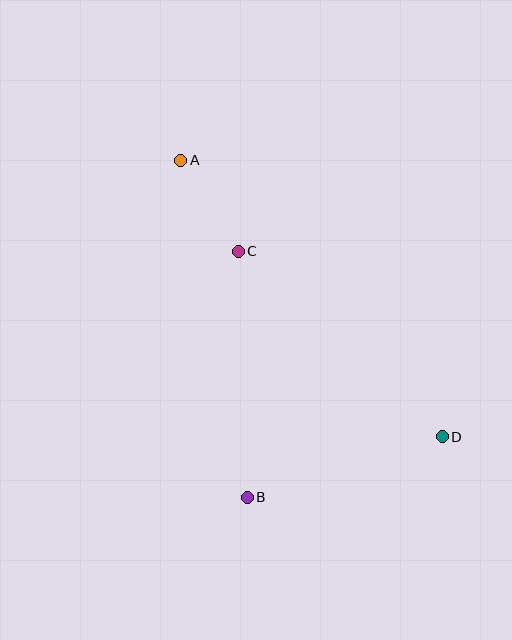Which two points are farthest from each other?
Points A and D are farthest from each other.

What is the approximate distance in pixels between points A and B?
The distance between A and B is approximately 343 pixels.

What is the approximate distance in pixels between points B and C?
The distance between B and C is approximately 246 pixels.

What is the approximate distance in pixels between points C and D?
The distance between C and D is approximately 276 pixels.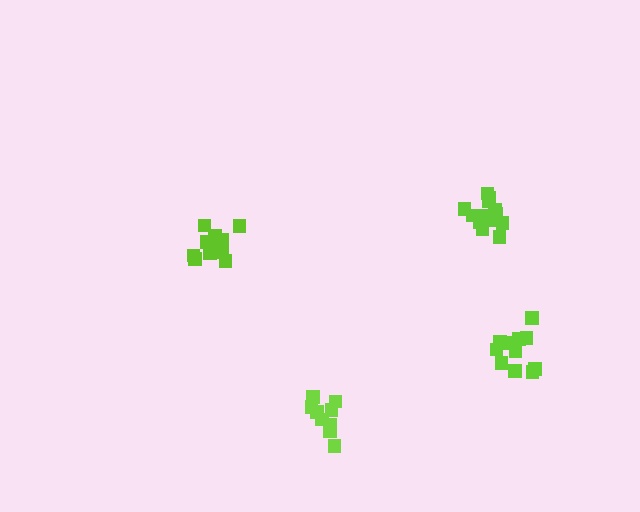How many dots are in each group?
Group 1: 11 dots, Group 2: 9 dots, Group 3: 12 dots, Group 4: 14 dots (46 total).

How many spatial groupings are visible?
There are 4 spatial groupings.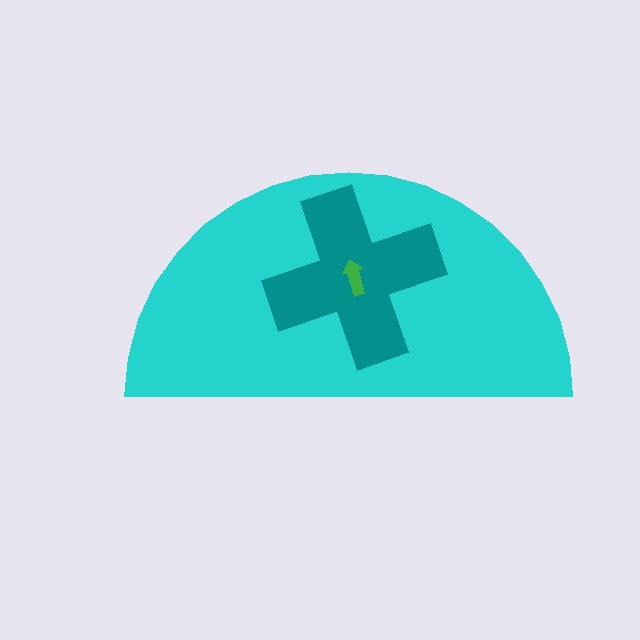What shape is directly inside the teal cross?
The green arrow.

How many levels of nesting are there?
3.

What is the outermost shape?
The cyan semicircle.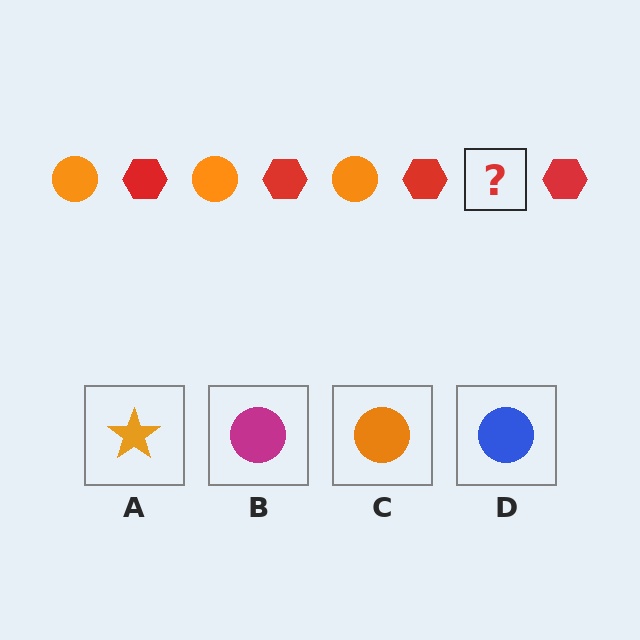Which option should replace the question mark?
Option C.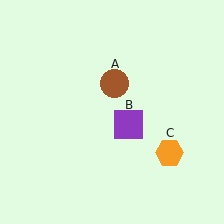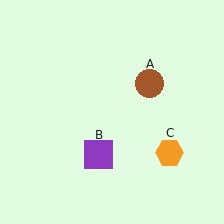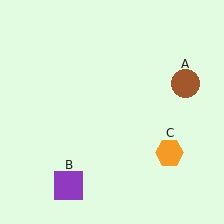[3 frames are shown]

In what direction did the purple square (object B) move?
The purple square (object B) moved down and to the left.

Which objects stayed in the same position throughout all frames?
Orange hexagon (object C) remained stationary.